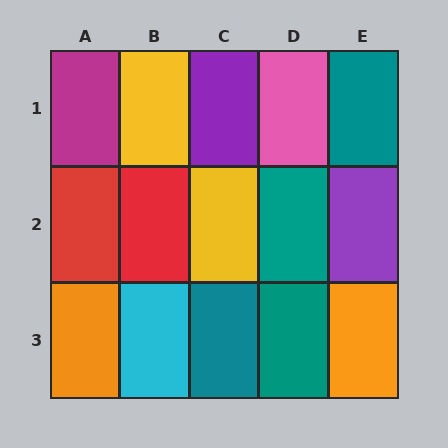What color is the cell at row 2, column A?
Red.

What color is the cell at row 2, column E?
Purple.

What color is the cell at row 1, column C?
Purple.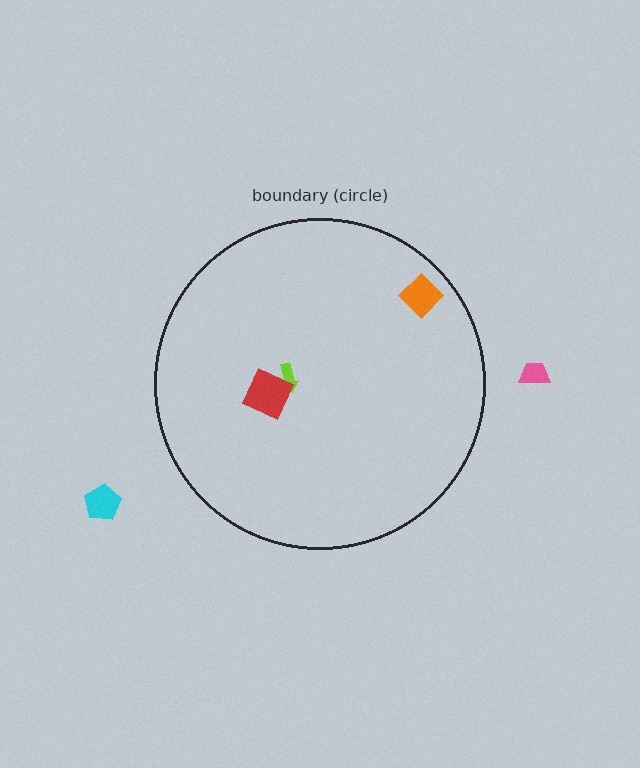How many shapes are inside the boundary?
3 inside, 2 outside.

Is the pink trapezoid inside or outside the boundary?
Outside.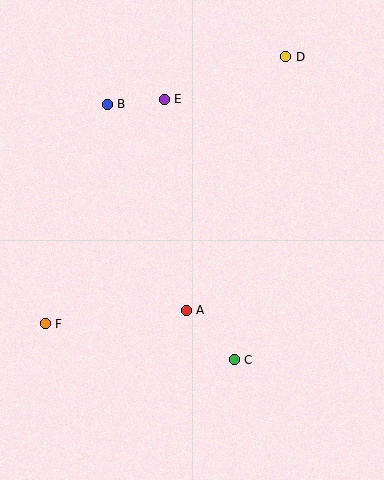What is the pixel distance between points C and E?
The distance between C and E is 270 pixels.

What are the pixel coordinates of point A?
Point A is at (186, 310).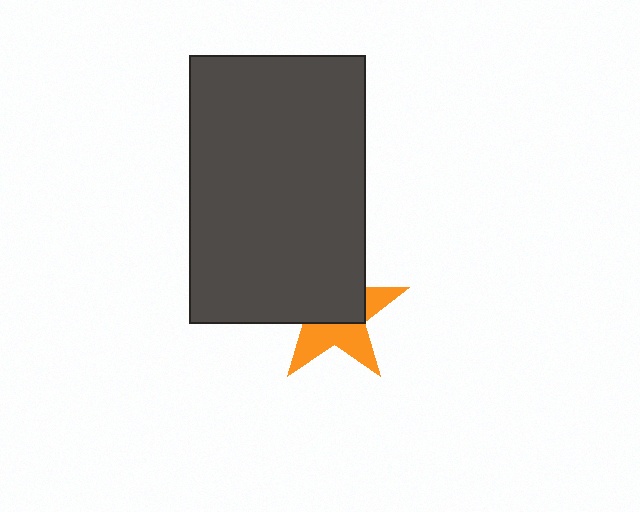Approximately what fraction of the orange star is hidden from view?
Roughly 54% of the orange star is hidden behind the dark gray rectangle.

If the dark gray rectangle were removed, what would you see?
You would see the complete orange star.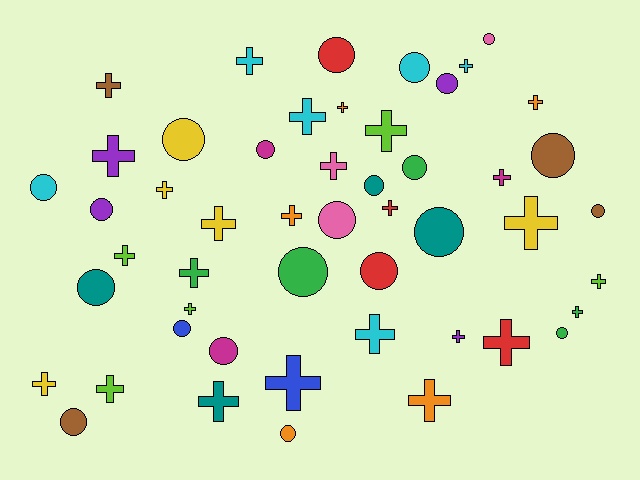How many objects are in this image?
There are 50 objects.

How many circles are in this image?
There are 22 circles.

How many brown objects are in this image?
There are 4 brown objects.